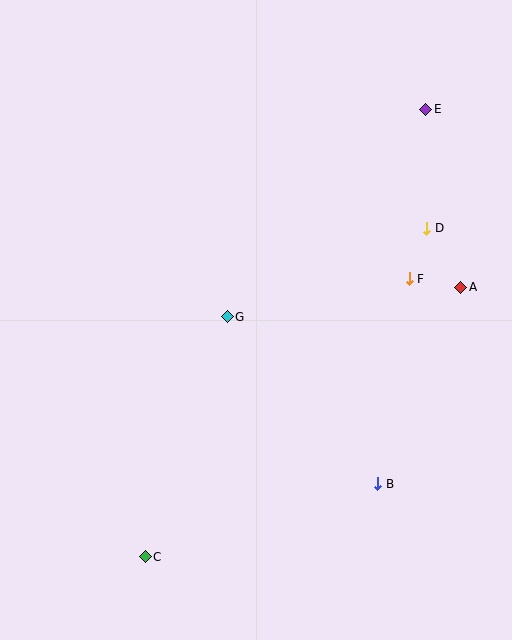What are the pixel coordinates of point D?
Point D is at (427, 228).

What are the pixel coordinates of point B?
Point B is at (378, 484).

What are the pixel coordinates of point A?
Point A is at (461, 287).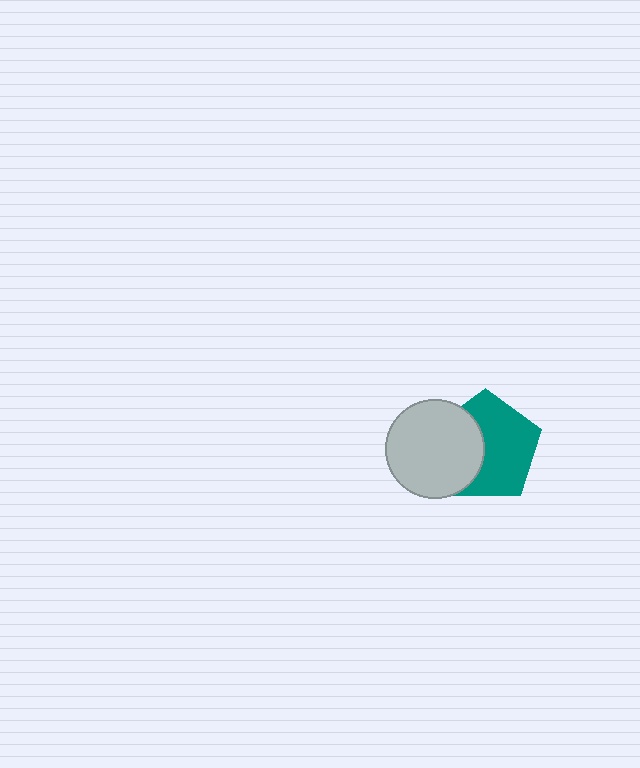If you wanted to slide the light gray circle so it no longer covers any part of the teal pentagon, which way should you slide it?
Slide it left — that is the most direct way to separate the two shapes.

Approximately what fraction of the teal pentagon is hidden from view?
Roughly 38% of the teal pentagon is hidden behind the light gray circle.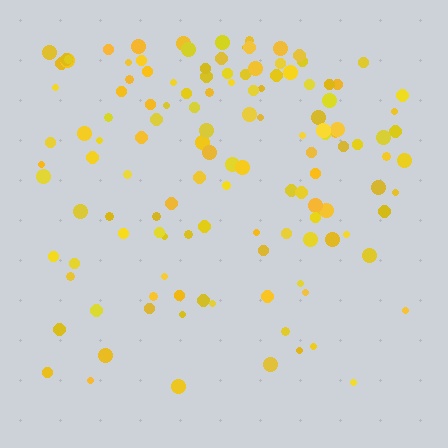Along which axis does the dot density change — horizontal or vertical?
Vertical.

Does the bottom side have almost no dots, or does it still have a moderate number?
Still a moderate number, just noticeably fewer than the top.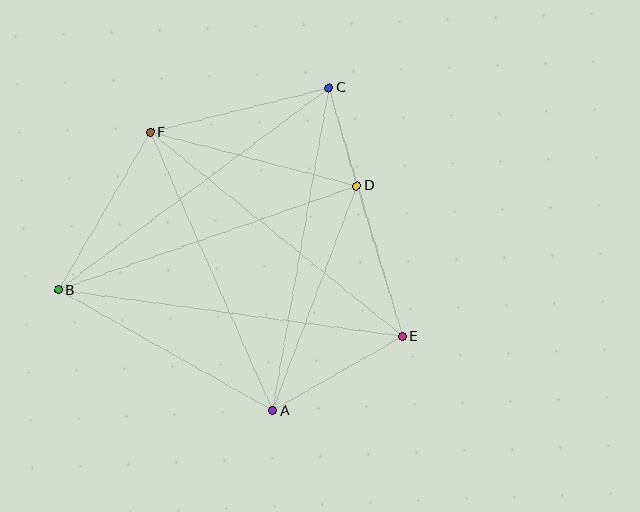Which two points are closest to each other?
Points C and D are closest to each other.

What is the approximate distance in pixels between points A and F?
The distance between A and F is approximately 304 pixels.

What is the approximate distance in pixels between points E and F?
The distance between E and F is approximately 325 pixels.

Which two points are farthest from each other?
Points B and E are farthest from each other.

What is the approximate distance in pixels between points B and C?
The distance between B and C is approximately 338 pixels.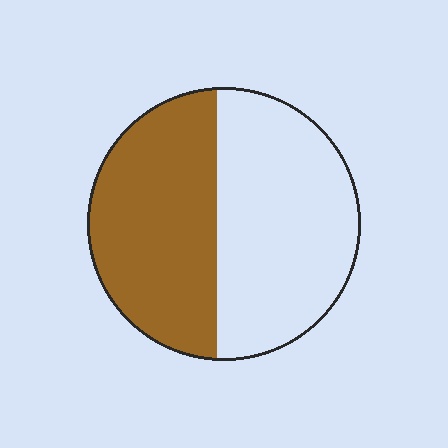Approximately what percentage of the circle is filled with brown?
Approximately 45%.